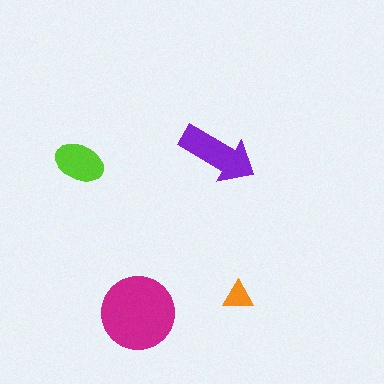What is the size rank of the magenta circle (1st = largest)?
1st.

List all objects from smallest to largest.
The orange triangle, the lime ellipse, the purple arrow, the magenta circle.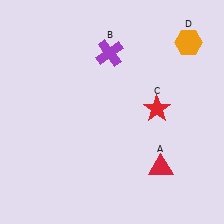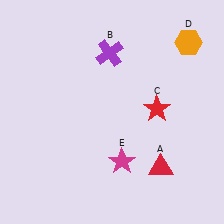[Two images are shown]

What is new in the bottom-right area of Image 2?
A magenta star (E) was added in the bottom-right area of Image 2.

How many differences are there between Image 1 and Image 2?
There is 1 difference between the two images.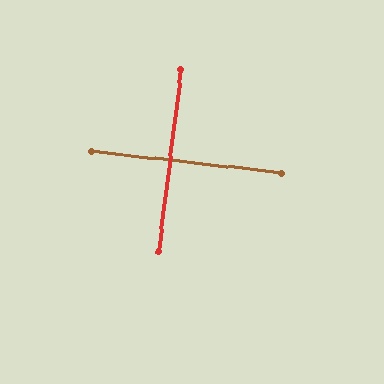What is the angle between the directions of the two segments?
Approximately 89 degrees.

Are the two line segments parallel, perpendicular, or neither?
Perpendicular — they meet at approximately 89°.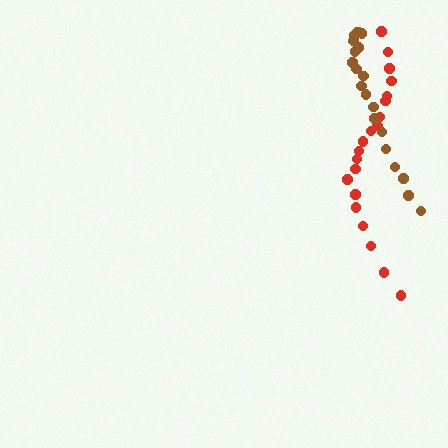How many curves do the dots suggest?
There are 2 distinct paths.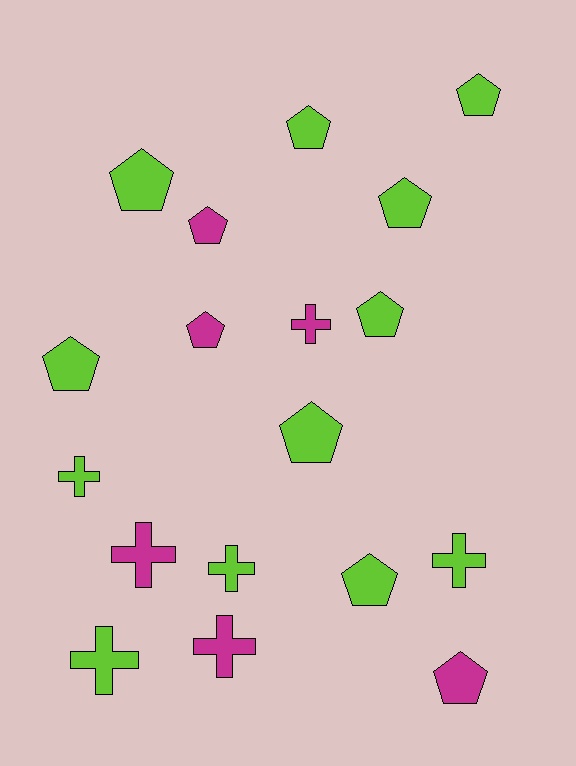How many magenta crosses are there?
There are 3 magenta crosses.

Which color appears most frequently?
Lime, with 12 objects.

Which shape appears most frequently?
Pentagon, with 11 objects.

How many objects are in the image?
There are 18 objects.